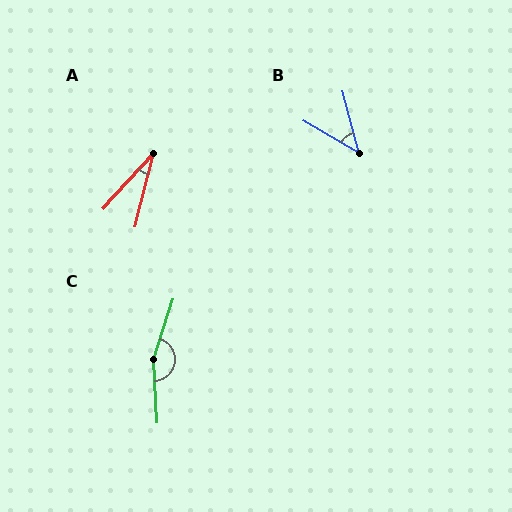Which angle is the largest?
C, at approximately 159 degrees.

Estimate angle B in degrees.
Approximately 44 degrees.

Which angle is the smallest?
A, at approximately 28 degrees.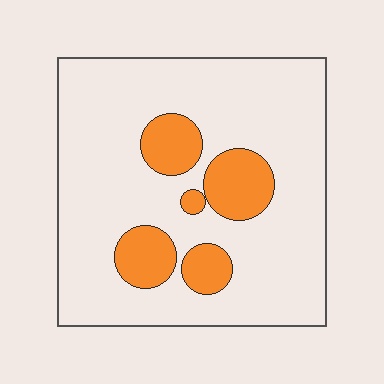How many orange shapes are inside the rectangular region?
5.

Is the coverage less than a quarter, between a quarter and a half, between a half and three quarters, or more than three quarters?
Less than a quarter.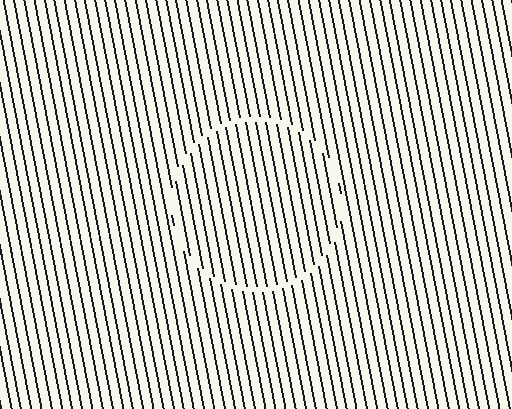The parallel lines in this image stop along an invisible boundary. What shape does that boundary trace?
An illusory circle. The interior of the shape contains the same grating, shifted by half a period — the contour is defined by the phase discontinuity where line-ends from the inner and outer gratings abut.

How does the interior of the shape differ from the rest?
The interior of the shape contains the same grating, shifted by half a period — the contour is defined by the phase discontinuity where line-ends from the inner and outer gratings abut.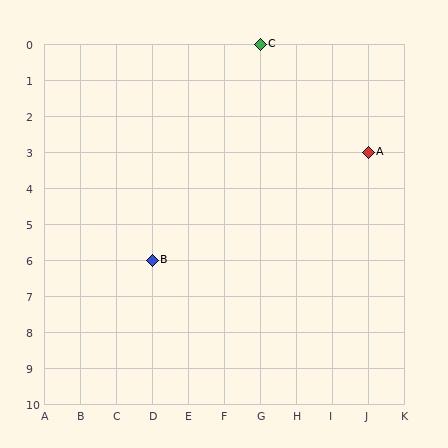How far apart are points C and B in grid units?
Points C and B are 3 columns and 6 rows apart (about 6.7 grid units diagonally).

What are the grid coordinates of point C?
Point C is at grid coordinates (G, 0).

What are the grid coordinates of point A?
Point A is at grid coordinates (J, 3).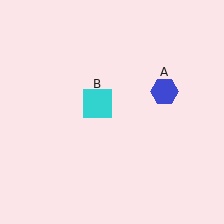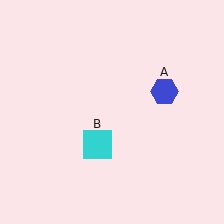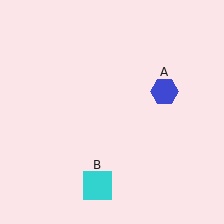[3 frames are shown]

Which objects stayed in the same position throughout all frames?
Blue hexagon (object A) remained stationary.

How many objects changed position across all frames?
1 object changed position: cyan square (object B).